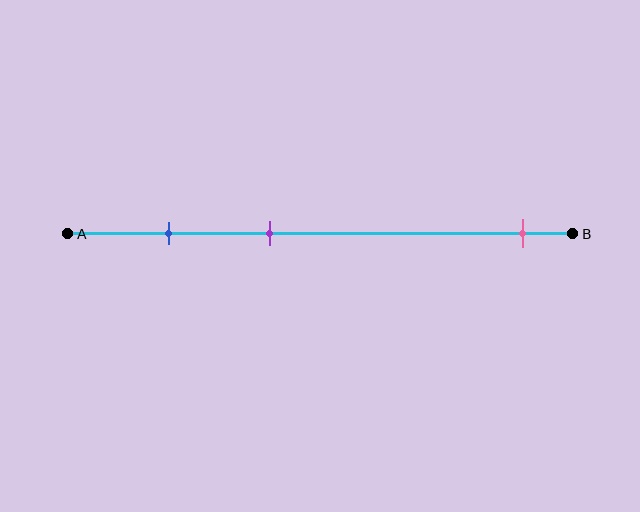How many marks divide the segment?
There are 3 marks dividing the segment.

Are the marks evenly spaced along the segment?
No, the marks are not evenly spaced.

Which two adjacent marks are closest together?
The blue and purple marks are the closest adjacent pair.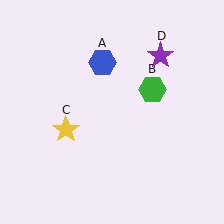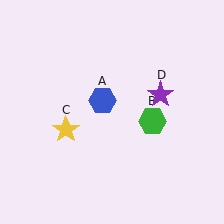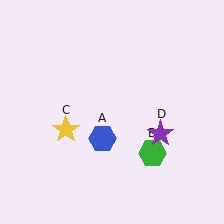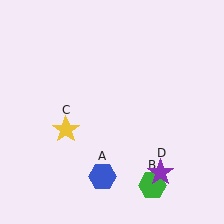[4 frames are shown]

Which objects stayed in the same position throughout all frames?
Yellow star (object C) remained stationary.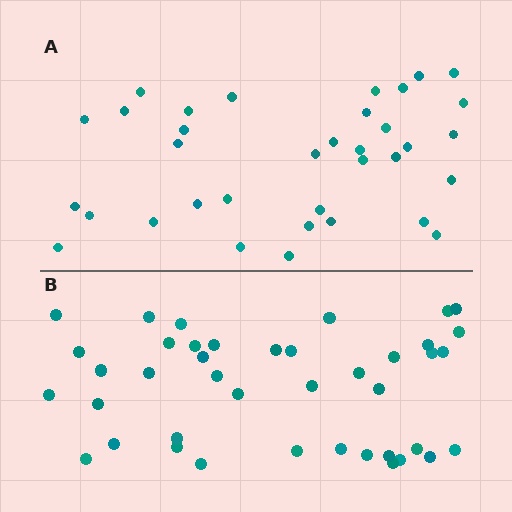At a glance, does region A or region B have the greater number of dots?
Region B (the bottom region) has more dots.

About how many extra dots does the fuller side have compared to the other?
Region B has about 6 more dots than region A.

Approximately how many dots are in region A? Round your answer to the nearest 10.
About 40 dots. (The exact count is 35, which rounds to 40.)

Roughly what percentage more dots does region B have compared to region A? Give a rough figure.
About 15% more.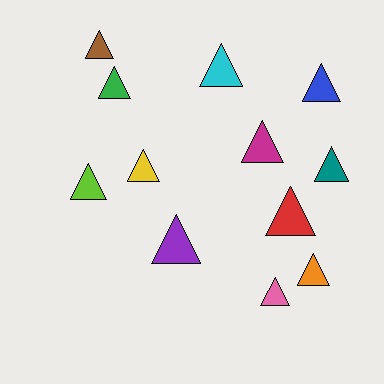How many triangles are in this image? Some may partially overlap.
There are 12 triangles.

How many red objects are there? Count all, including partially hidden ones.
There is 1 red object.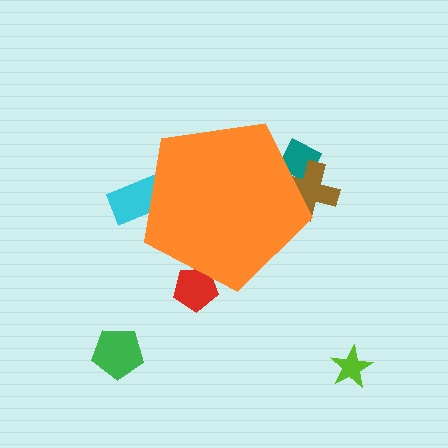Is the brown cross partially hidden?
Yes, the brown cross is partially hidden behind the orange pentagon.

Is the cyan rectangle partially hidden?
Yes, the cyan rectangle is partially hidden behind the orange pentagon.